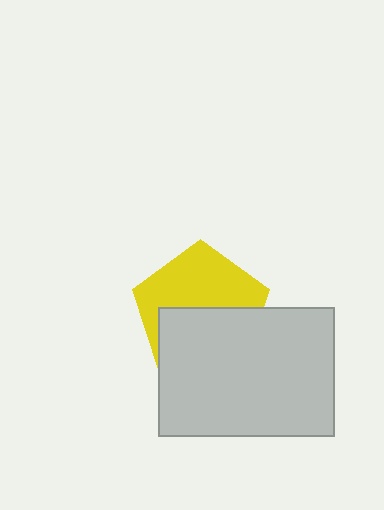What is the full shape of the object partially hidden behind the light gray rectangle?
The partially hidden object is a yellow pentagon.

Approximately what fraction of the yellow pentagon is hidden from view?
Roughly 48% of the yellow pentagon is hidden behind the light gray rectangle.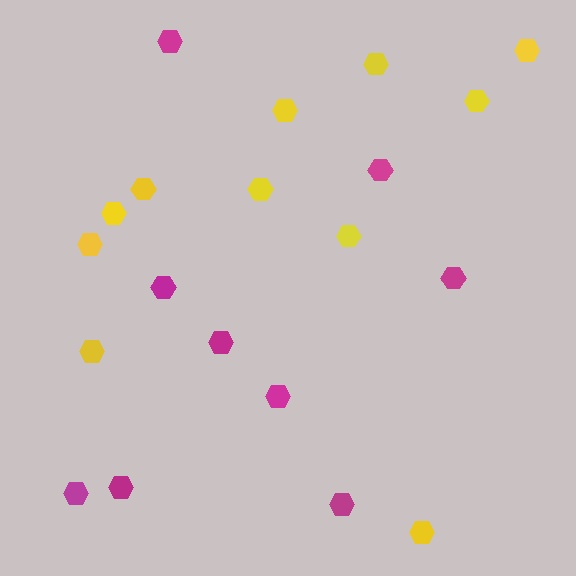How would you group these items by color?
There are 2 groups: one group of yellow hexagons (11) and one group of magenta hexagons (9).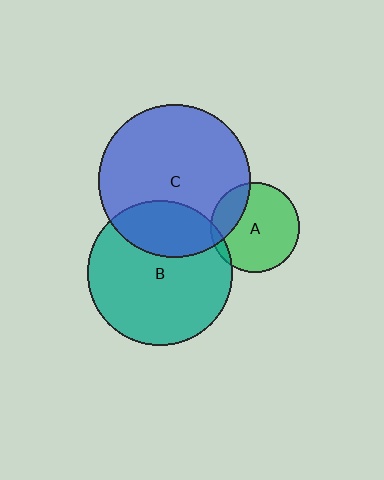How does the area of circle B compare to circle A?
Approximately 2.6 times.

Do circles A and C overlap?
Yes.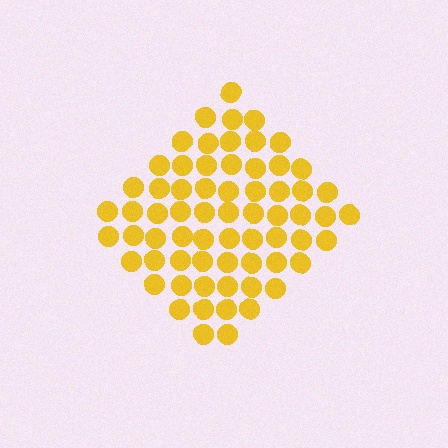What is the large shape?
The large shape is a diamond.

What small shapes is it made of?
It is made of small circles.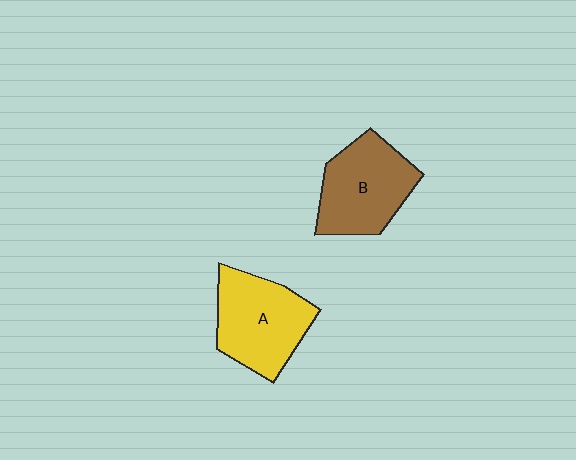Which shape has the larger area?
Shape A (yellow).